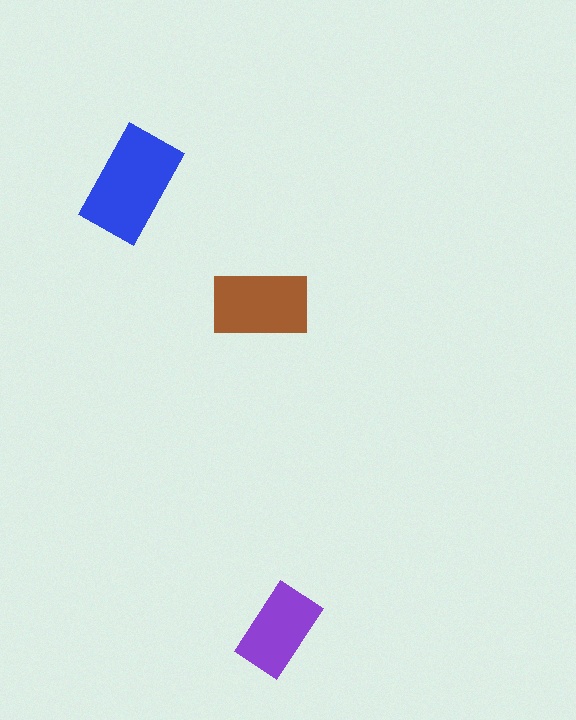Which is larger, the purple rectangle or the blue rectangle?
The blue one.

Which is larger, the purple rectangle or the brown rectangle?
The brown one.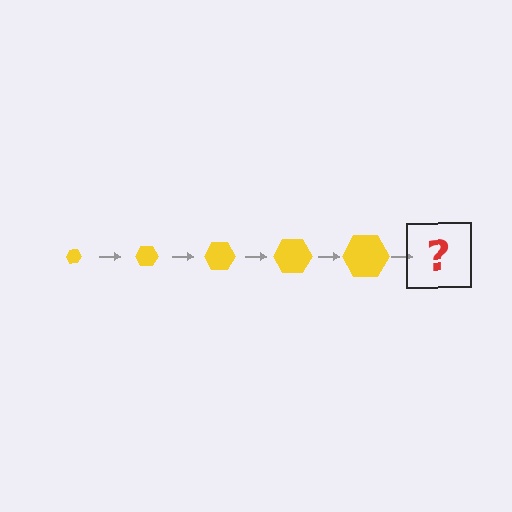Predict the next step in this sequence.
The next step is a yellow hexagon, larger than the previous one.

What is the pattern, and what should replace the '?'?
The pattern is that the hexagon gets progressively larger each step. The '?' should be a yellow hexagon, larger than the previous one.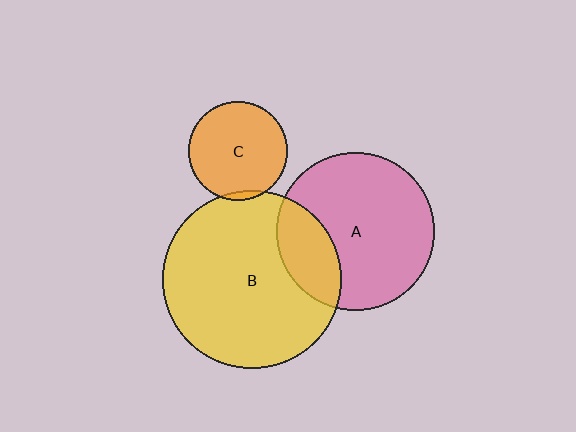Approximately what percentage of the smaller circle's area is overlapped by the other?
Approximately 5%.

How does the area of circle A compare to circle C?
Approximately 2.6 times.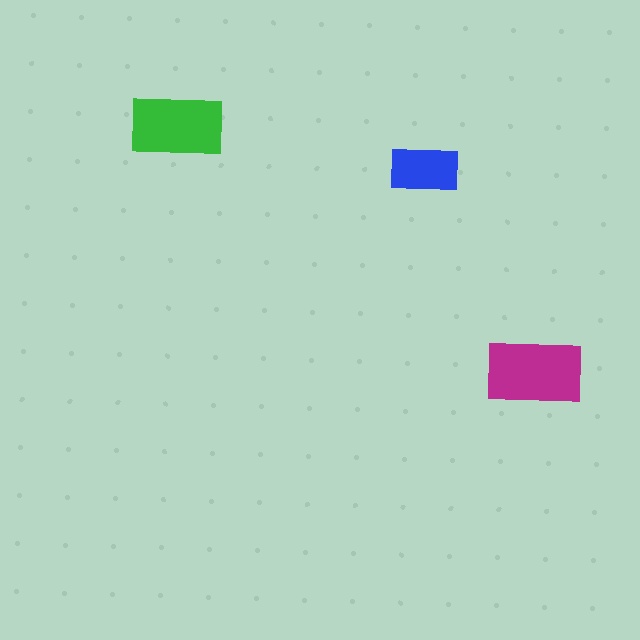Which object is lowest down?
The magenta rectangle is bottommost.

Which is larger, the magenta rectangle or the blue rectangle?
The magenta one.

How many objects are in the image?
There are 3 objects in the image.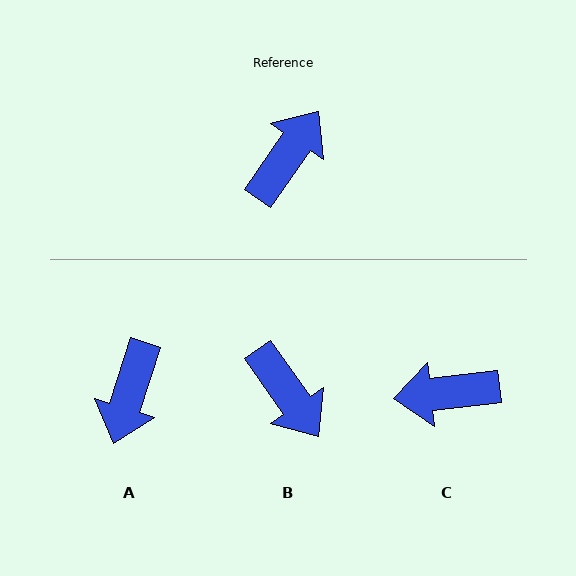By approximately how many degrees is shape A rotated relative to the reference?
Approximately 163 degrees clockwise.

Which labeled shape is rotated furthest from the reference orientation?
A, about 163 degrees away.